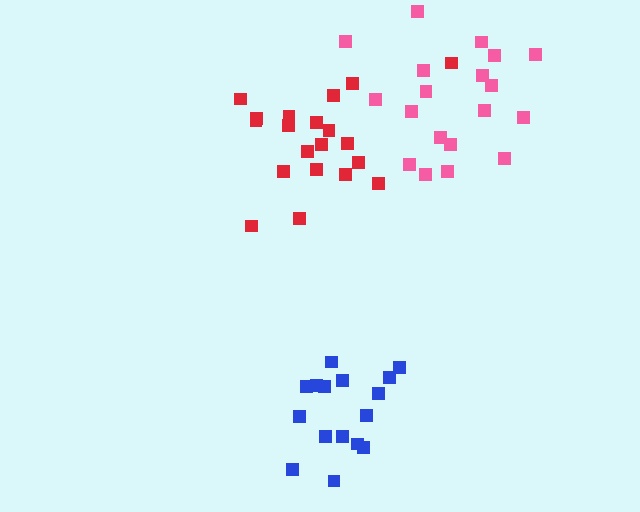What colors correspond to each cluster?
The clusters are colored: red, blue, pink.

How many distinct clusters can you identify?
There are 3 distinct clusters.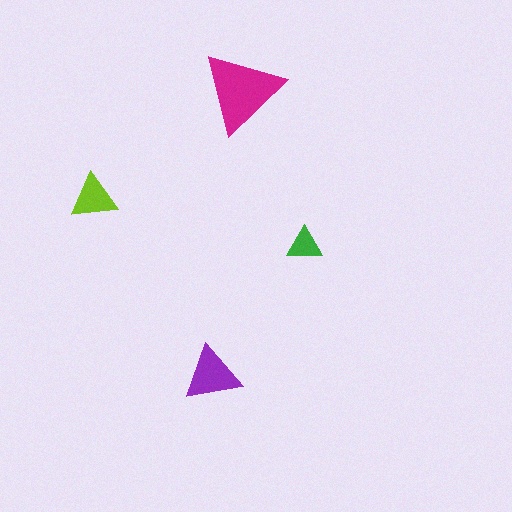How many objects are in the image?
There are 4 objects in the image.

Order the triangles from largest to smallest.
the magenta one, the purple one, the lime one, the green one.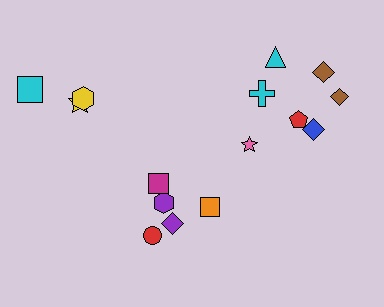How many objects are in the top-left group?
There are 3 objects.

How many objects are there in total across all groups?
There are 15 objects.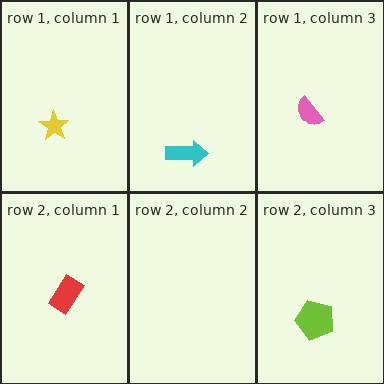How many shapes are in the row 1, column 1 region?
1.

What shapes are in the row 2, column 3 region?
The lime pentagon.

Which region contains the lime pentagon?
The row 2, column 3 region.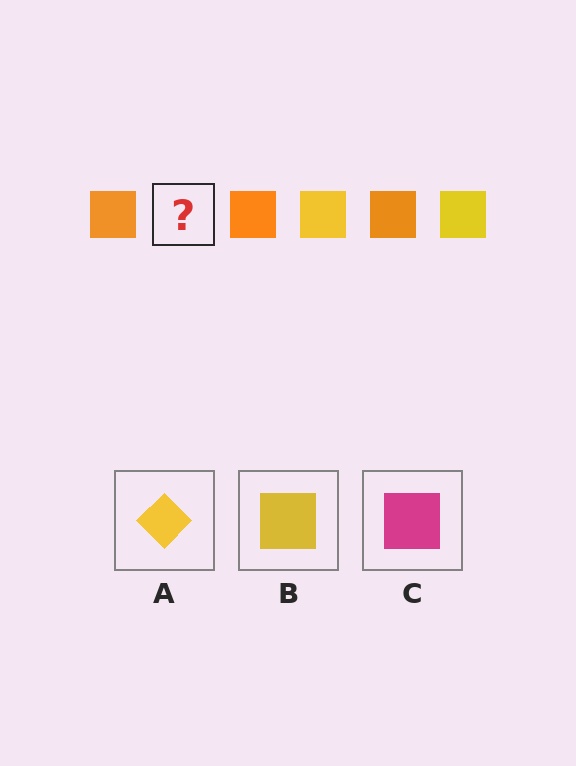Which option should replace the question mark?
Option B.